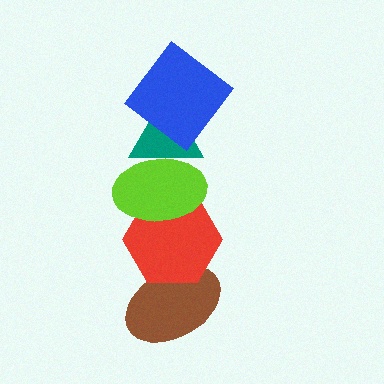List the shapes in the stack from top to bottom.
From top to bottom: the blue diamond, the teal triangle, the lime ellipse, the red hexagon, the brown ellipse.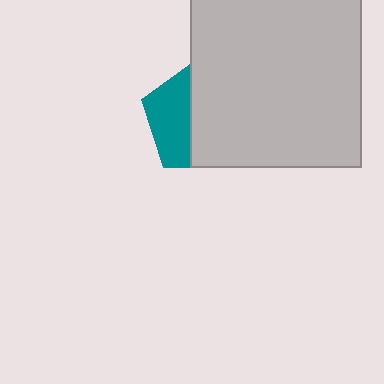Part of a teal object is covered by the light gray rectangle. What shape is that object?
It is a pentagon.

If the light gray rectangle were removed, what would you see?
You would see the complete teal pentagon.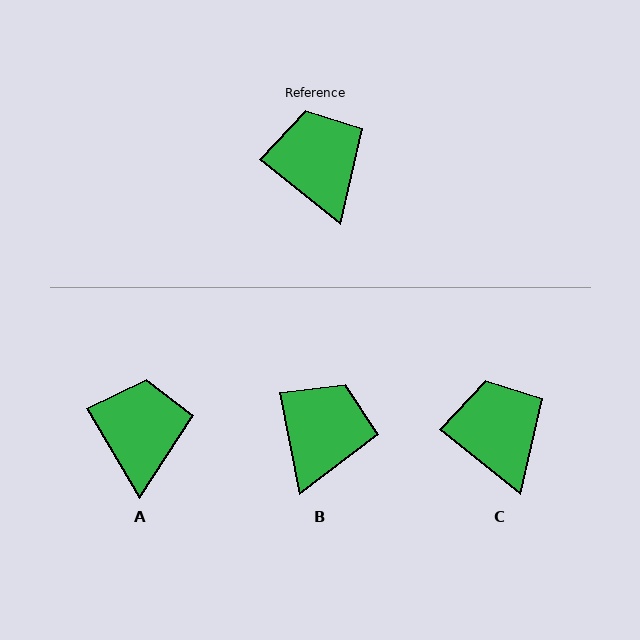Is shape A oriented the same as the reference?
No, it is off by about 21 degrees.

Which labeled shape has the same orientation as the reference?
C.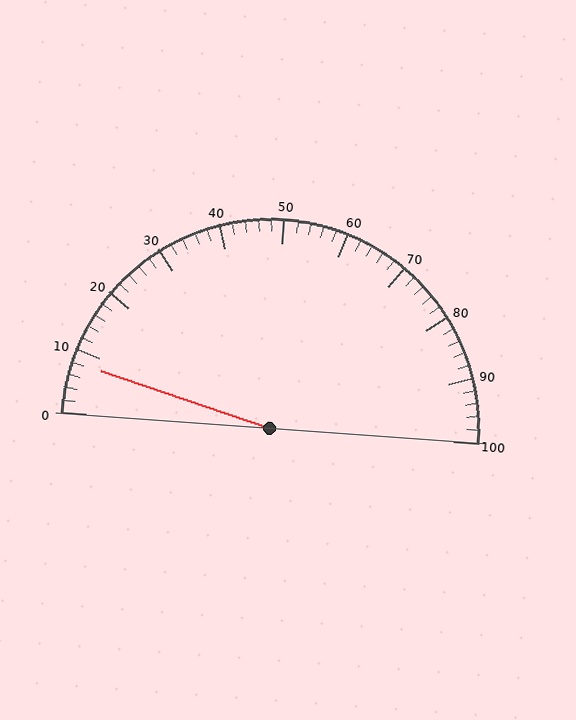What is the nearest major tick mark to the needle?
The nearest major tick mark is 10.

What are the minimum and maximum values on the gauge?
The gauge ranges from 0 to 100.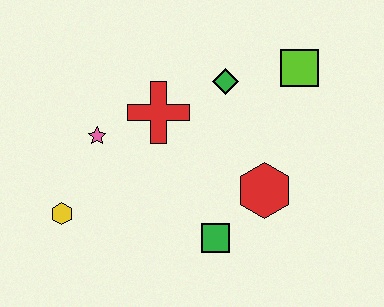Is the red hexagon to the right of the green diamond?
Yes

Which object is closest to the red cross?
The pink star is closest to the red cross.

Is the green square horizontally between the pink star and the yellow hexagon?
No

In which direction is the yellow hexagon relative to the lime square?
The yellow hexagon is to the left of the lime square.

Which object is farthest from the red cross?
The lime square is farthest from the red cross.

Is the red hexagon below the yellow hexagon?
No